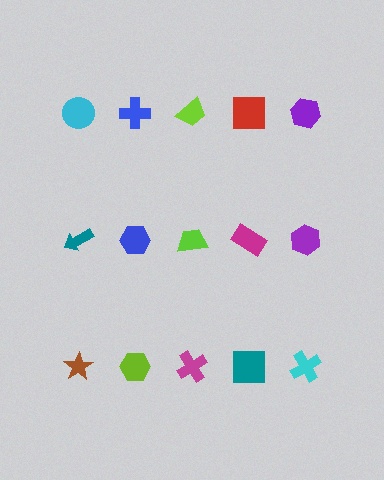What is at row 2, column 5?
A purple hexagon.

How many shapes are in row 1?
5 shapes.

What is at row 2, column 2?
A blue hexagon.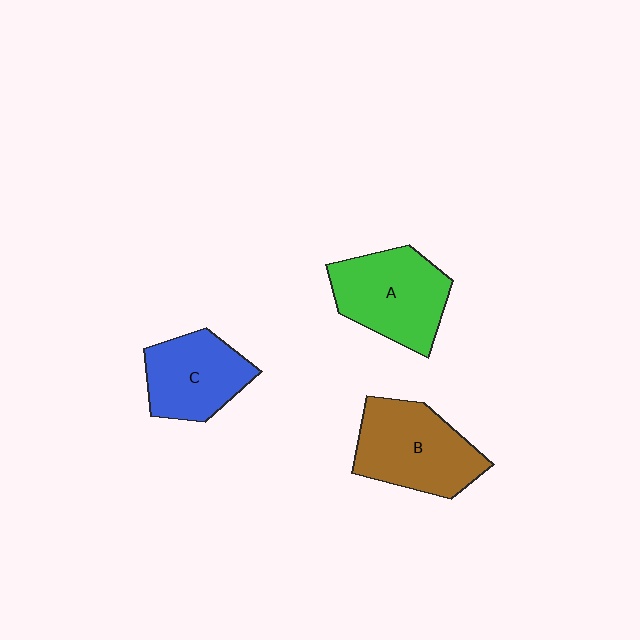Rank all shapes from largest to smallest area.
From largest to smallest: B (brown), A (green), C (blue).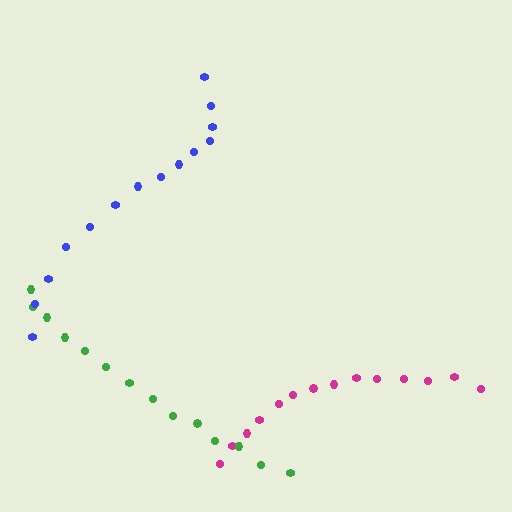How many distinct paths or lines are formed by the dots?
There are 3 distinct paths.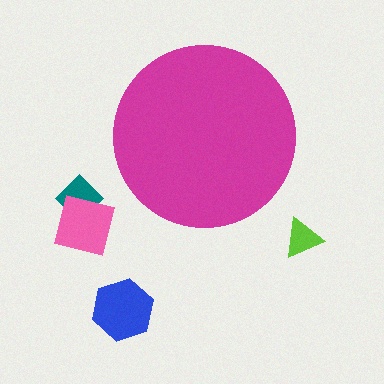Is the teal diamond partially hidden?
No, the teal diamond is fully visible.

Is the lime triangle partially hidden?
No, the lime triangle is fully visible.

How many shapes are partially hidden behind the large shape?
0 shapes are partially hidden.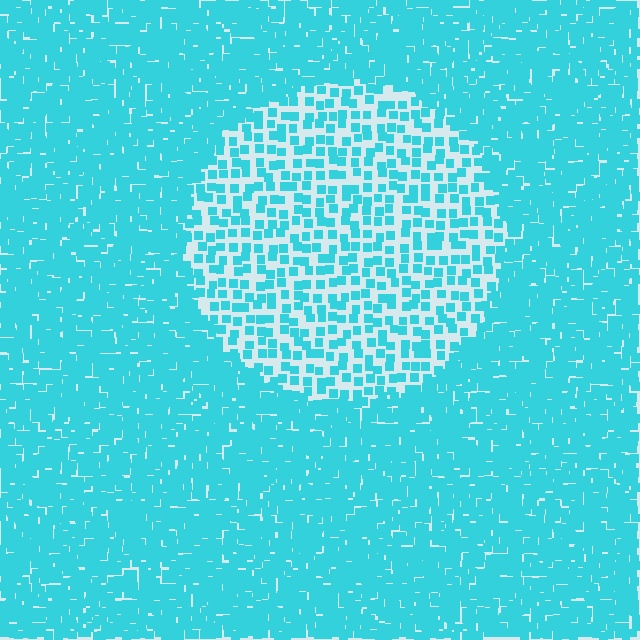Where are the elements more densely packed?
The elements are more densely packed outside the circle boundary.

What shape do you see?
I see a circle.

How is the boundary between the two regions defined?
The boundary is defined by a change in element density (approximately 2.5x ratio). All elements are the same color, size, and shape.